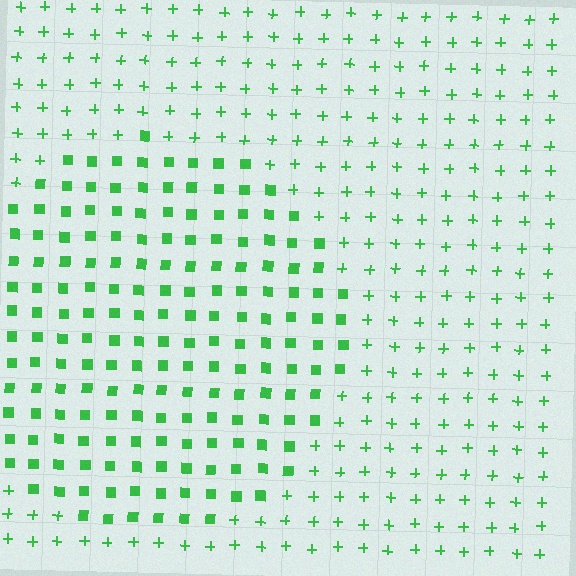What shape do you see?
I see a circle.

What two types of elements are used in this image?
The image uses squares inside the circle region and plus signs outside it.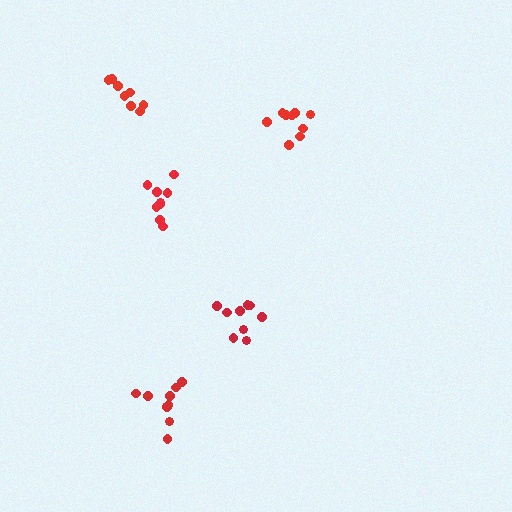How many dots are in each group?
Group 1: 10 dots, Group 2: 9 dots, Group 3: 9 dots, Group 4: 9 dots, Group 5: 8 dots (45 total).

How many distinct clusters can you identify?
There are 5 distinct clusters.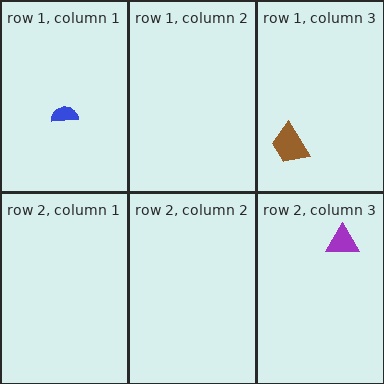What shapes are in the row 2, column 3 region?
The purple triangle.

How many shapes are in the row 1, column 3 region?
1.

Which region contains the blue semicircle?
The row 1, column 1 region.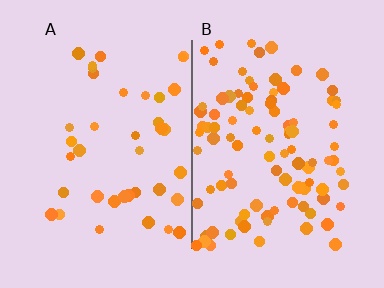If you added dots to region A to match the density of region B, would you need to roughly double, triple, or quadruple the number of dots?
Approximately triple.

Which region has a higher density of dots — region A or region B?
B (the right).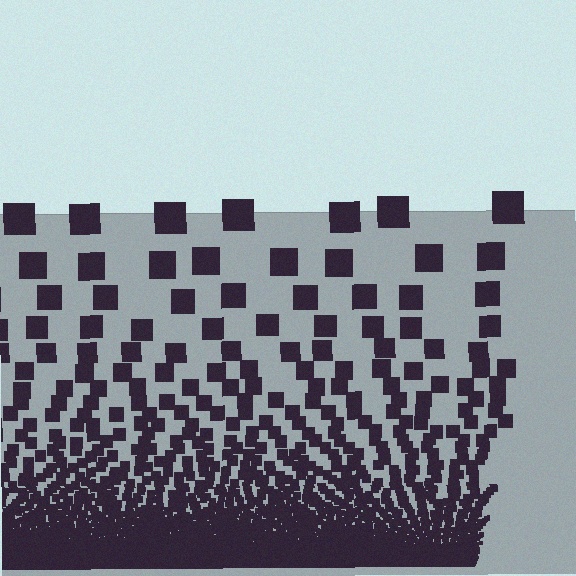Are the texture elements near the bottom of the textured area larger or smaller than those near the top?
Smaller. The gradient is inverted — elements near the bottom are smaller and denser.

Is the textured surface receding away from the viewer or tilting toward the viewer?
The surface appears to tilt toward the viewer. Texture elements get larger and sparser toward the top.